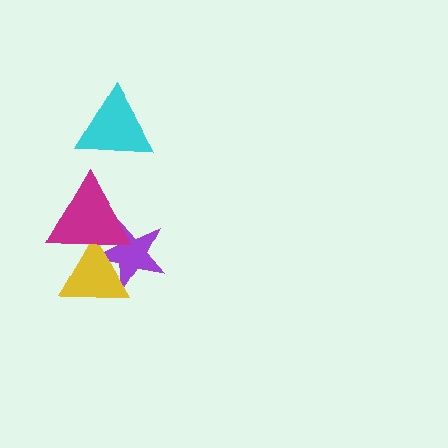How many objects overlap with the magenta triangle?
2 objects overlap with the magenta triangle.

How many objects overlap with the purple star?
2 objects overlap with the purple star.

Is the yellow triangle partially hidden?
Yes, it is partially covered by another shape.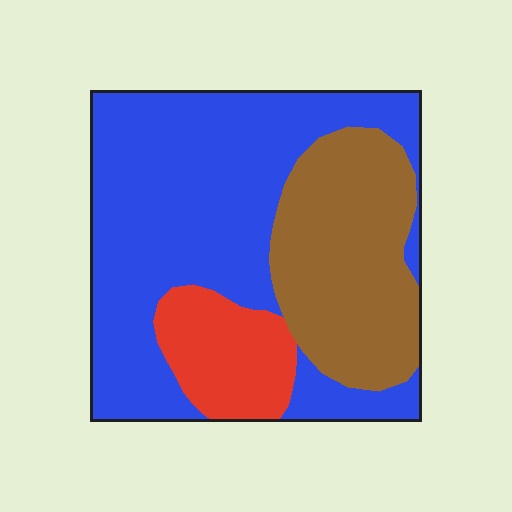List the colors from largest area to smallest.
From largest to smallest: blue, brown, red.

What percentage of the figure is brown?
Brown covers around 30% of the figure.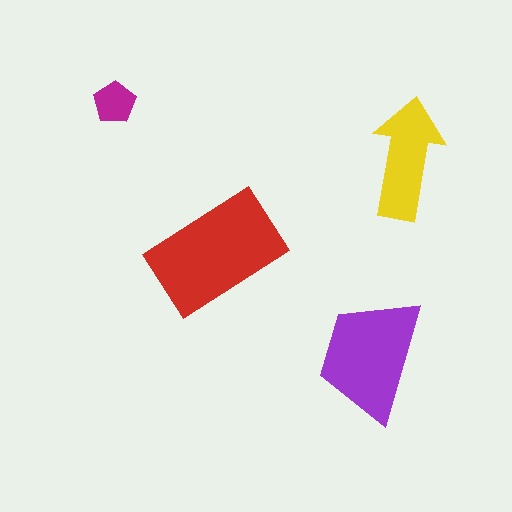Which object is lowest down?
The purple trapezoid is bottommost.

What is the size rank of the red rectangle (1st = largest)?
1st.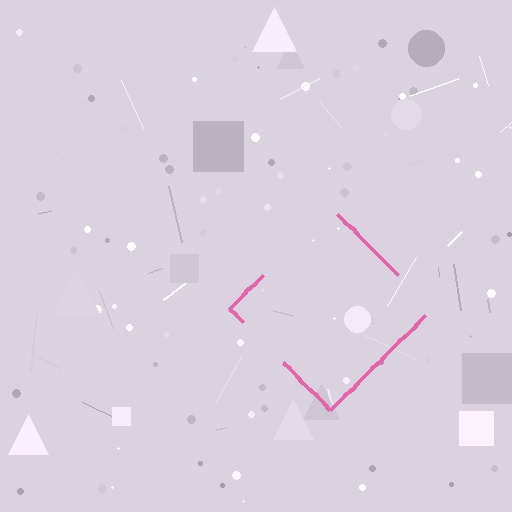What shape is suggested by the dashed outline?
The dashed outline suggests a diamond.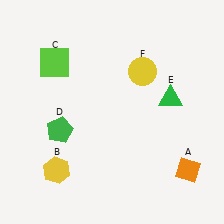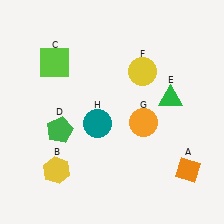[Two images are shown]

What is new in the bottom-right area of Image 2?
An orange circle (G) was added in the bottom-right area of Image 2.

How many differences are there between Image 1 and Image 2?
There are 2 differences between the two images.